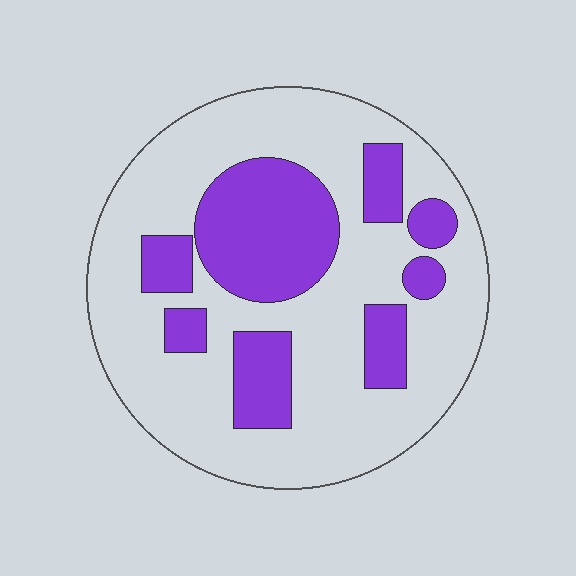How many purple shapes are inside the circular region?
8.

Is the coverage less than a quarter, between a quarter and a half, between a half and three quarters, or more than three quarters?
Between a quarter and a half.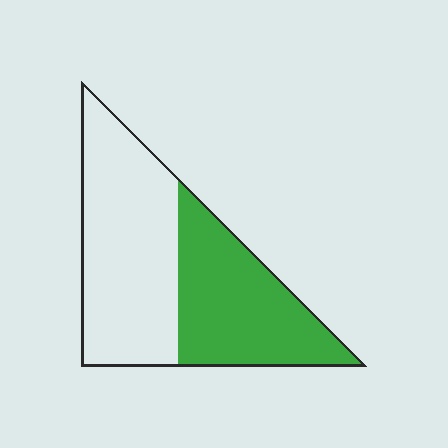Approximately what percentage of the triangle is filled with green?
Approximately 45%.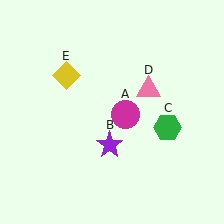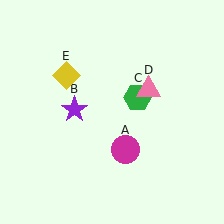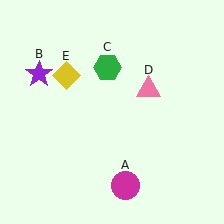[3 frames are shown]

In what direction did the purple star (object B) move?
The purple star (object B) moved up and to the left.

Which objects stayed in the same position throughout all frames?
Pink triangle (object D) and yellow diamond (object E) remained stationary.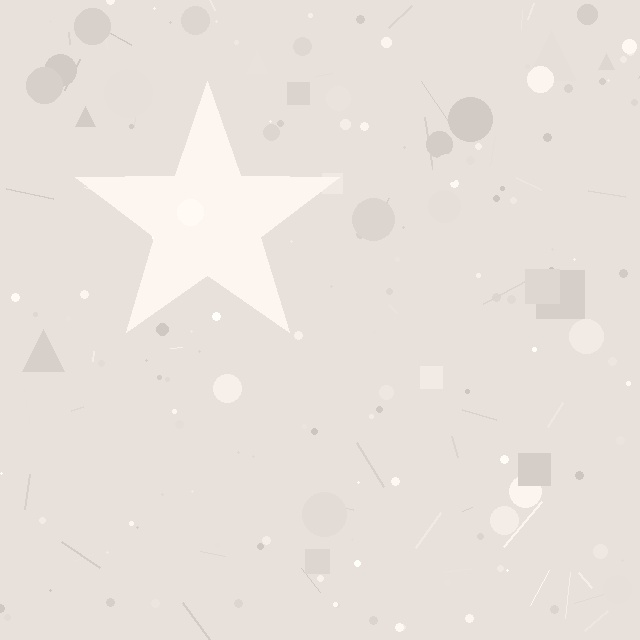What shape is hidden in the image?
A star is hidden in the image.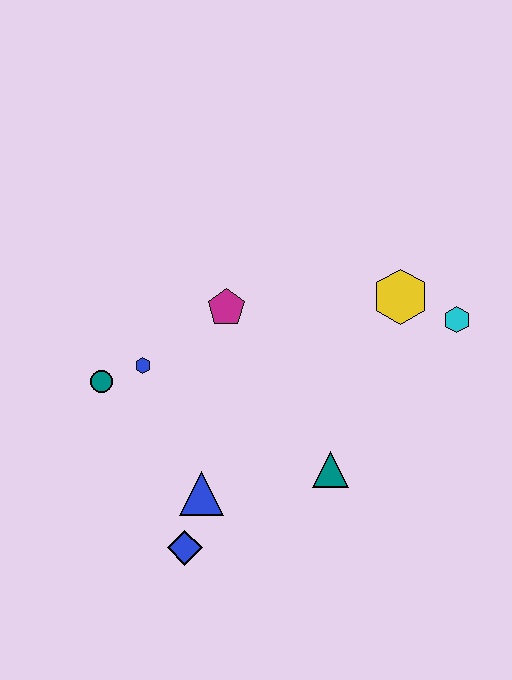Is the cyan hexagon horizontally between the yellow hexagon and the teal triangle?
No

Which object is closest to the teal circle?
The blue hexagon is closest to the teal circle.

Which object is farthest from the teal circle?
The cyan hexagon is farthest from the teal circle.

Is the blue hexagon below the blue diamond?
No